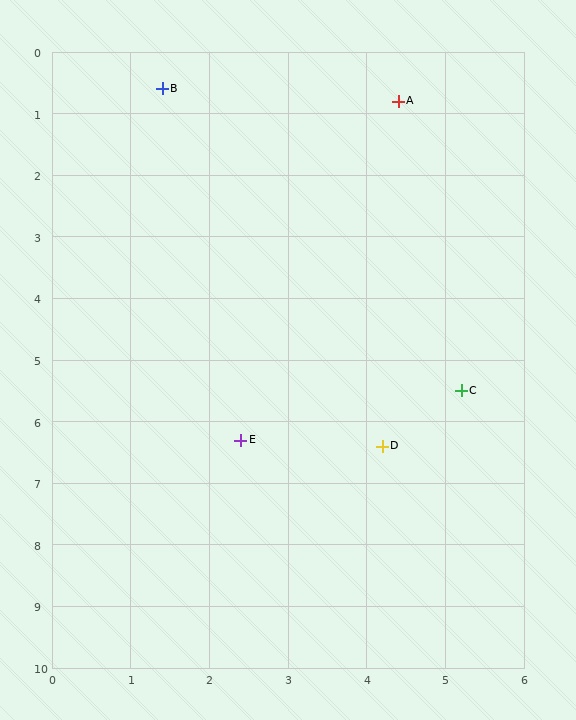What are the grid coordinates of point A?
Point A is at approximately (4.4, 0.8).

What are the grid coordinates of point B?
Point B is at approximately (1.4, 0.6).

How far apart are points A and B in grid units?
Points A and B are about 3.0 grid units apart.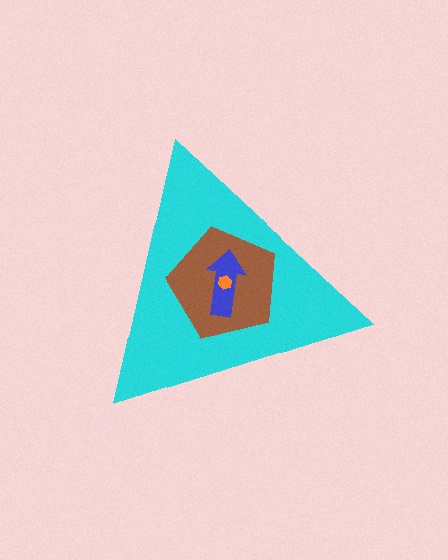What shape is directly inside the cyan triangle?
The brown pentagon.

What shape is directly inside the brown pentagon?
The blue arrow.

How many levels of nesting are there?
4.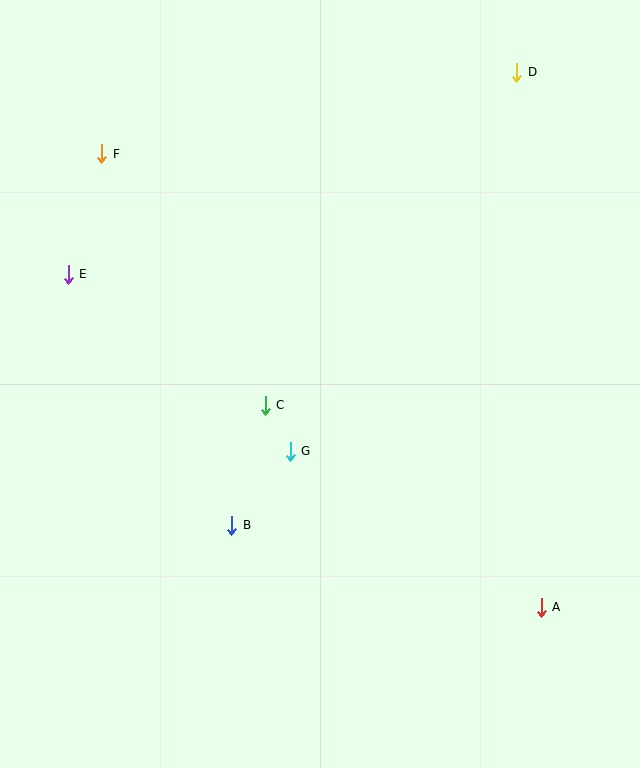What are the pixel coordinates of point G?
Point G is at (290, 451).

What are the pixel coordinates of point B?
Point B is at (232, 525).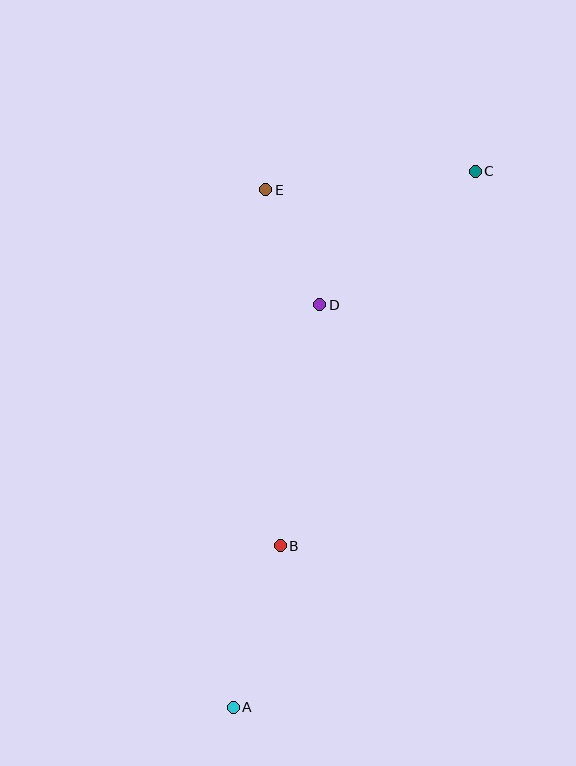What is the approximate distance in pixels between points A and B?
The distance between A and B is approximately 168 pixels.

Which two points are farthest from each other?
Points A and C are farthest from each other.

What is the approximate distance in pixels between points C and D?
The distance between C and D is approximately 205 pixels.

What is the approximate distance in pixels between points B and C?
The distance between B and C is approximately 422 pixels.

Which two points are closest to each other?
Points D and E are closest to each other.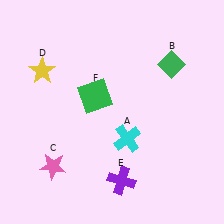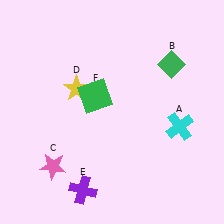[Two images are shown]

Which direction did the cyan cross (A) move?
The cyan cross (A) moved right.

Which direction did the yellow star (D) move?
The yellow star (D) moved right.